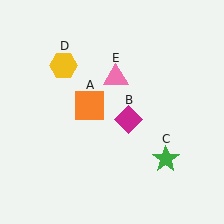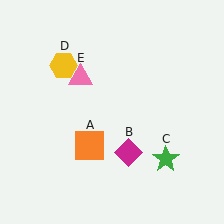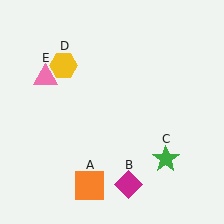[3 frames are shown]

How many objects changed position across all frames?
3 objects changed position: orange square (object A), magenta diamond (object B), pink triangle (object E).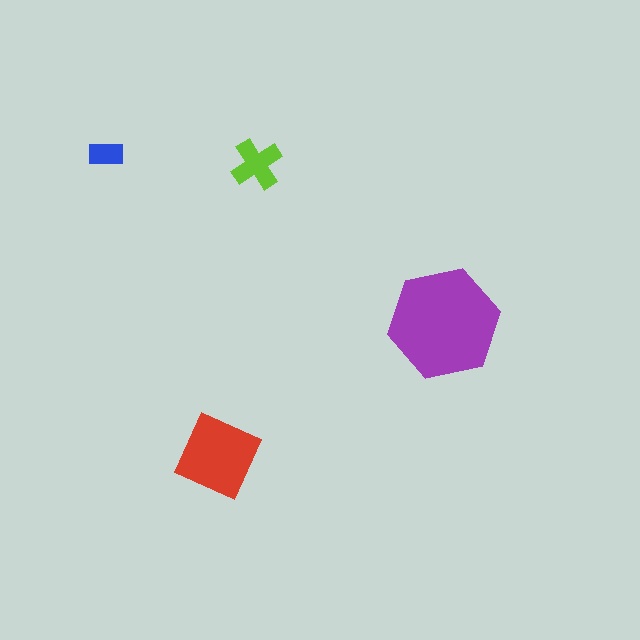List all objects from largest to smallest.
The purple hexagon, the red diamond, the lime cross, the blue rectangle.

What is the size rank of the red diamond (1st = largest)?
2nd.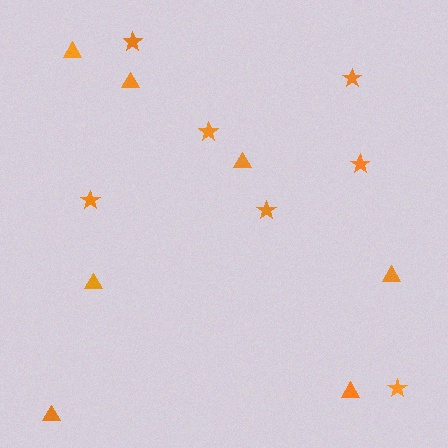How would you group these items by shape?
There are 2 groups: one group of triangles (7) and one group of stars (7).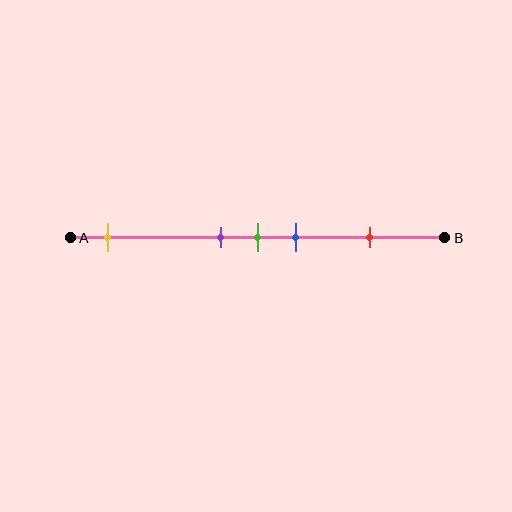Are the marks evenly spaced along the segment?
No, the marks are not evenly spaced.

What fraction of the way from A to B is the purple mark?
The purple mark is approximately 40% (0.4) of the way from A to B.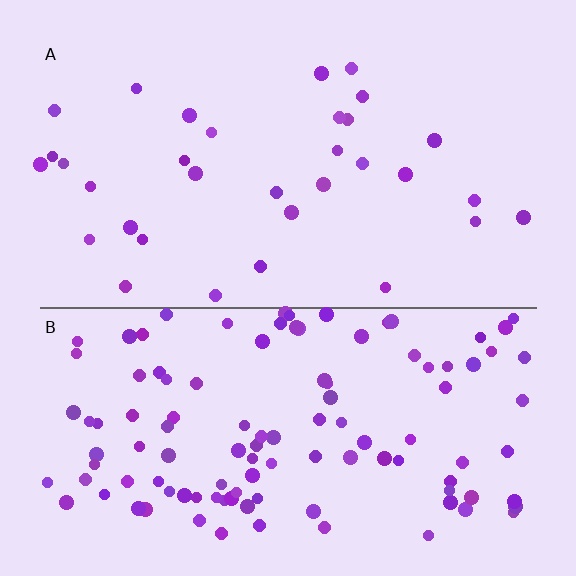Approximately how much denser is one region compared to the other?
Approximately 3.5× — region B over region A.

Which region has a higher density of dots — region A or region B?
B (the bottom).